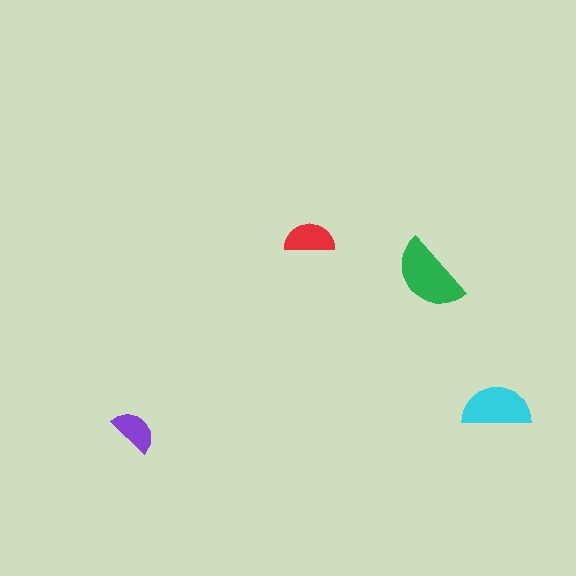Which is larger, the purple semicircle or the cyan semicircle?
The cyan one.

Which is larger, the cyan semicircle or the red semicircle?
The cyan one.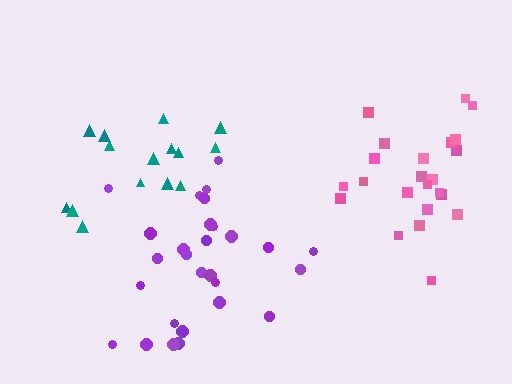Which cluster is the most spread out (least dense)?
Teal.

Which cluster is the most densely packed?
Purple.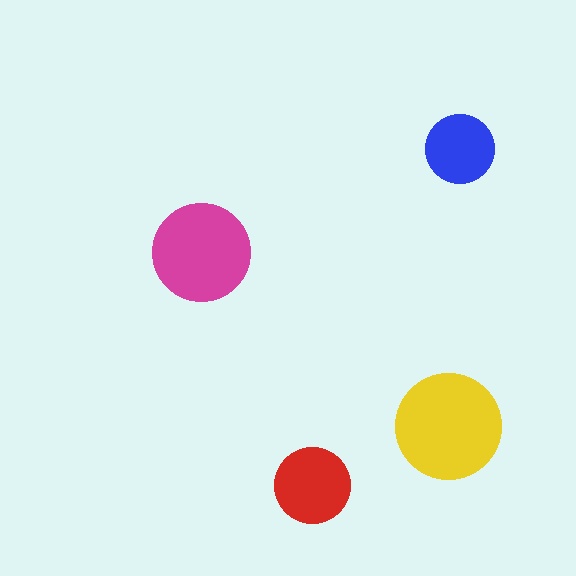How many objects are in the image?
There are 4 objects in the image.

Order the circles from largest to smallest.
the yellow one, the magenta one, the red one, the blue one.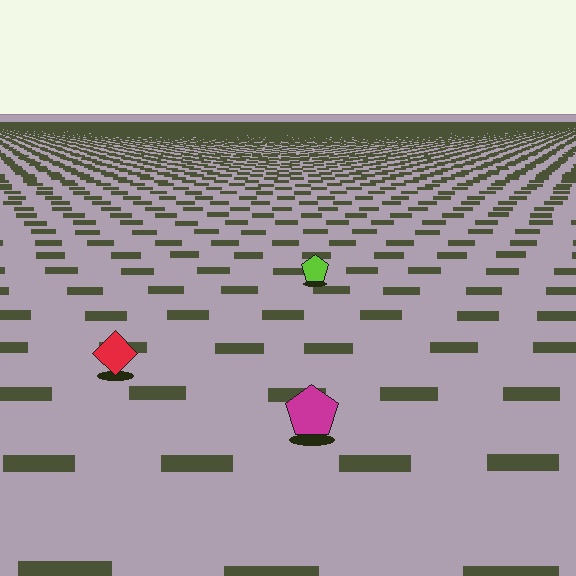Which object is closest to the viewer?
The magenta pentagon is closest. The texture marks near it are larger and more spread out.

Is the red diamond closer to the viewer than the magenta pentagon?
No. The magenta pentagon is closer — you can tell from the texture gradient: the ground texture is coarser near it.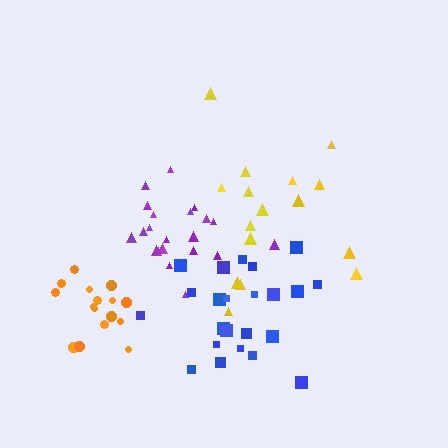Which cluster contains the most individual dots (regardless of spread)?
Blue (23).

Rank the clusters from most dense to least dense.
purple, orange, blue, yellow.